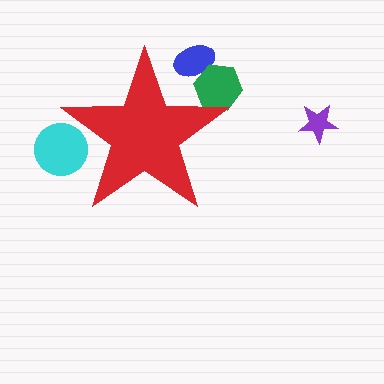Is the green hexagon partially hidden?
Yes, the green hexagon is partially hidden behind the red star.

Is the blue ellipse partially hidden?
Yes, the blue ellipse is partially hidden behind the red star.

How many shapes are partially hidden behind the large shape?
3 shapes are partially hidden.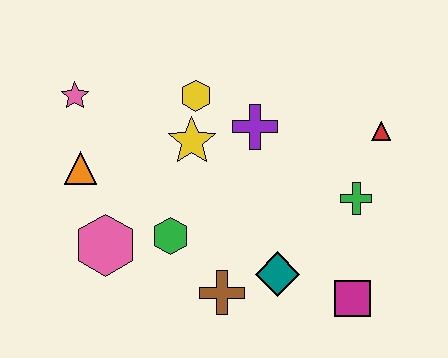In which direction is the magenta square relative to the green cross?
The magenta square is below the green cross.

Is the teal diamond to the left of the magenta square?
Yes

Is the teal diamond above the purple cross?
No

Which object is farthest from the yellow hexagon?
The magenta square is farthest from the yellow hexagon.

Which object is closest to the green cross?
The red triangle is closest to the green cross.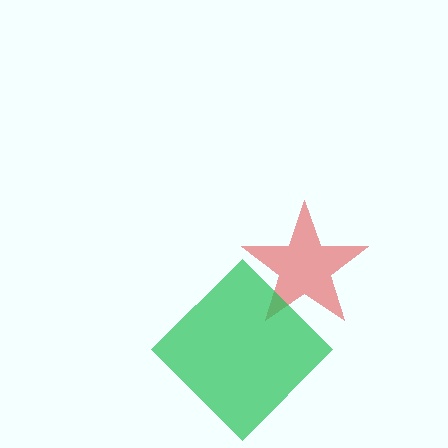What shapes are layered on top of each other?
The layered shapes are: a red star, a green diamond.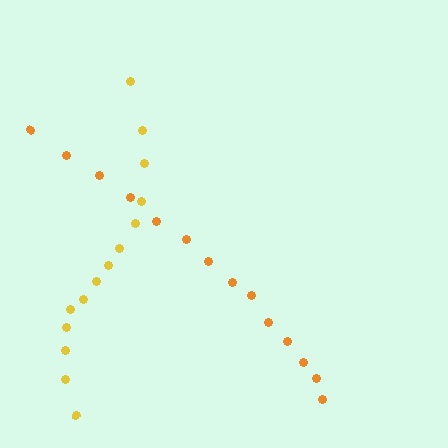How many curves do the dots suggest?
There are 2 distinct paths.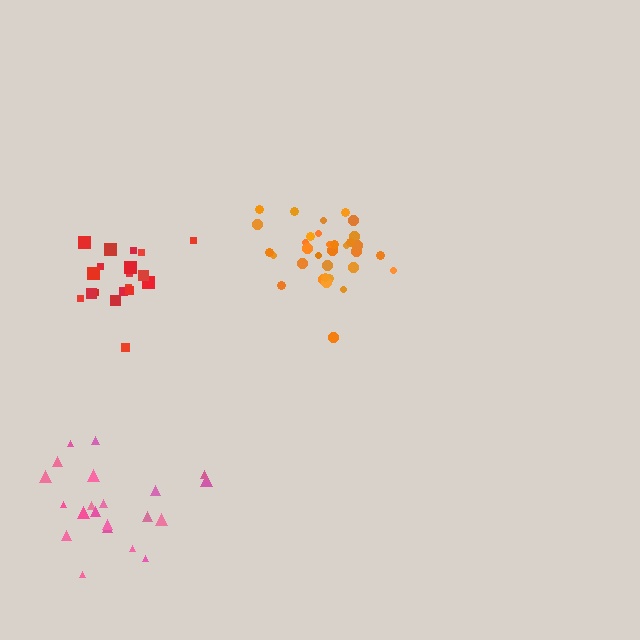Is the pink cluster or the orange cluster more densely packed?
Orange.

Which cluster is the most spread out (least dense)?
Pink.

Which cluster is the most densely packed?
Orange.